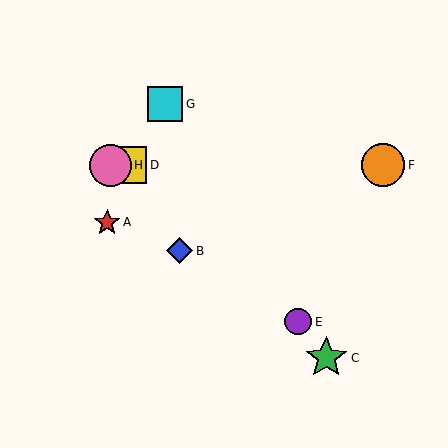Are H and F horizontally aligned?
Yes, both are at y≈165.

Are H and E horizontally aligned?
No, H is at y≈165 and E is at y≈322.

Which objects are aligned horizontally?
Objects D, F, H are aligned horizontally.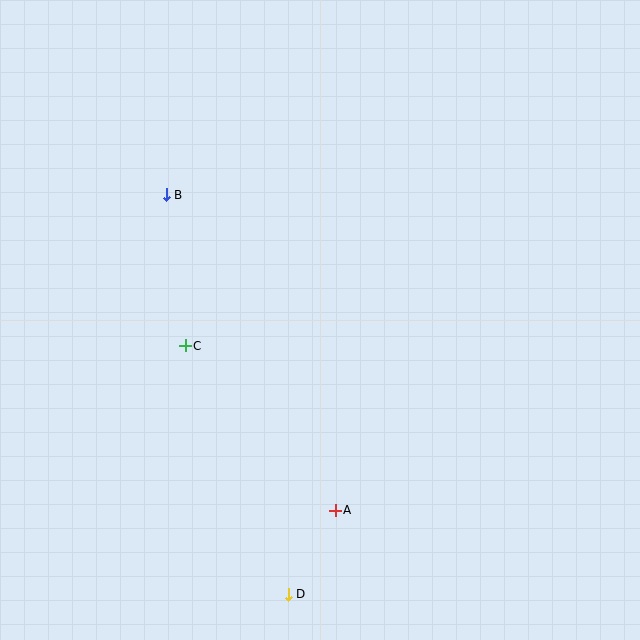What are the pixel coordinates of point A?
Point A is at (335, 510).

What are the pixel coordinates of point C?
Point C is at (185, 346).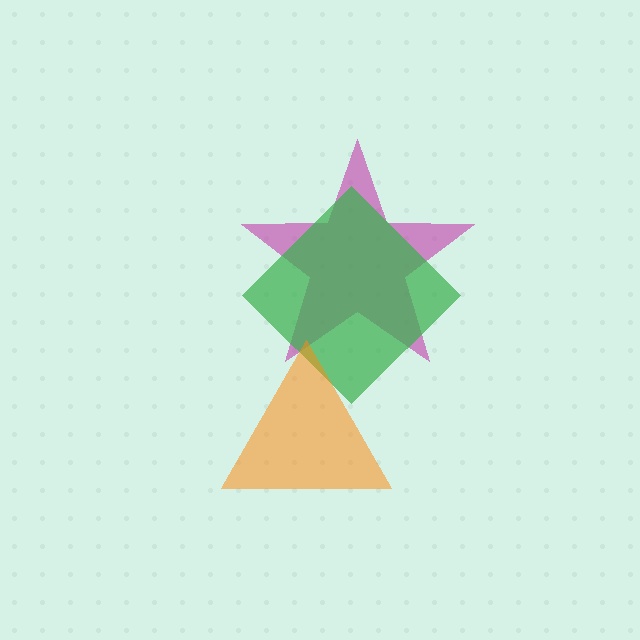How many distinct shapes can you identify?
There are 3 distinct shapes: a magenta star, a green diamond, an orange triangle.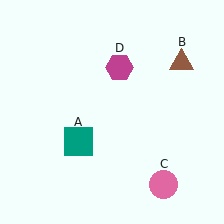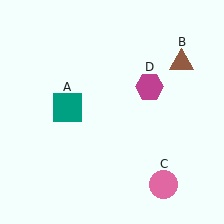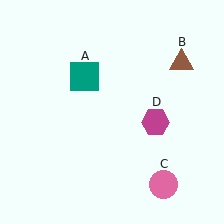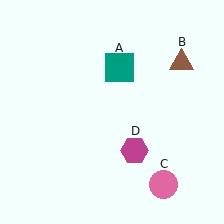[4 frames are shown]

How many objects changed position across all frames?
2 objects changed position: teal square (object A), magenta hexagon (object D).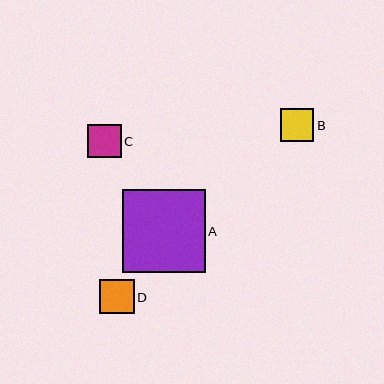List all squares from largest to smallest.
From largest to smallest: A, D, C, B.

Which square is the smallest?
Square B is the smallest with a size of approximately 33 pixels.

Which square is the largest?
Square A is the largest with a size of approximately 83 pixels.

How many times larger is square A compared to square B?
Square A is approximately 2.5 times the size of square B.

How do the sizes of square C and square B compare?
Square C and square B are approximately the same size.